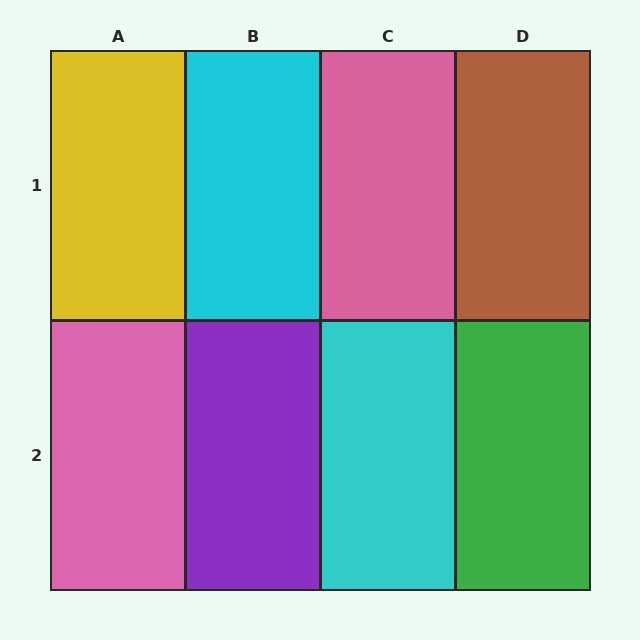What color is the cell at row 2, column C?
Cyan.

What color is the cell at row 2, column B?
Purple.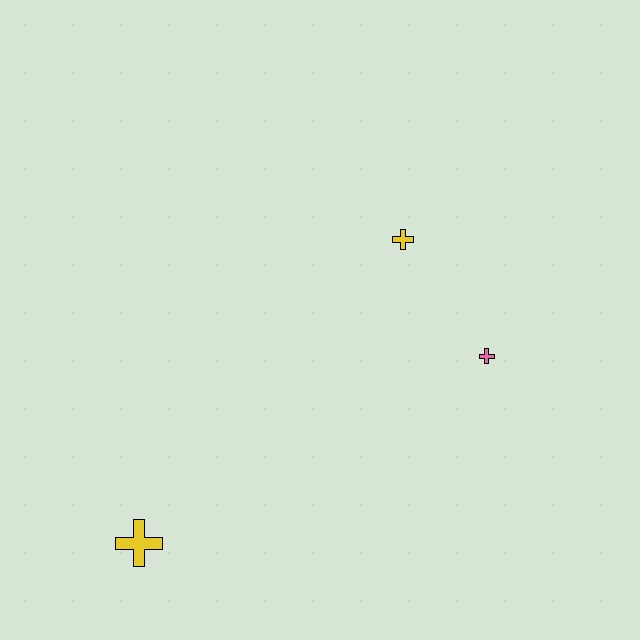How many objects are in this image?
There are 3 objects.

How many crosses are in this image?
There are 3 crosses.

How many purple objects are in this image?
There are no purple objects.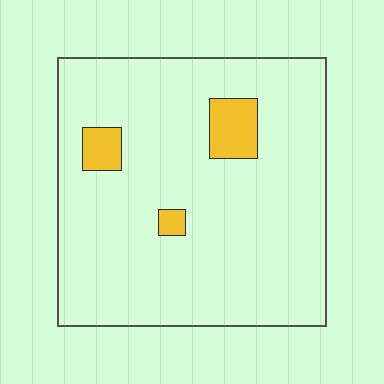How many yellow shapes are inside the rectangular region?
3.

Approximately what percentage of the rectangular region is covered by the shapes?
Approximately 10%.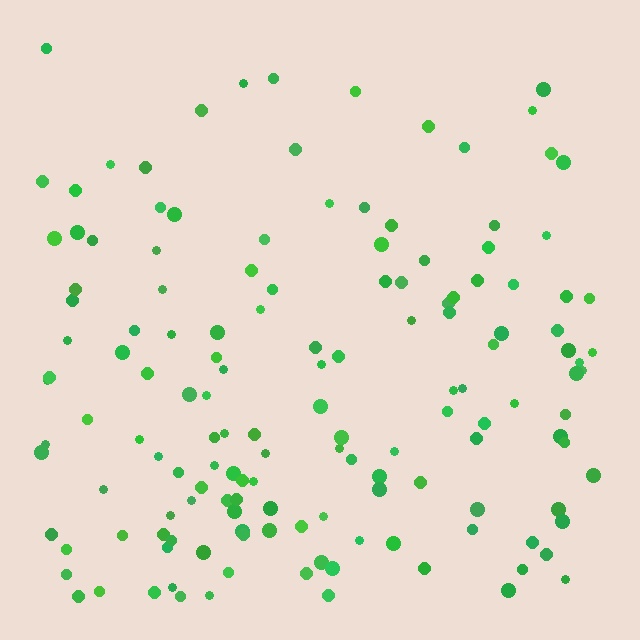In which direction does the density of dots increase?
From top to bottom, with the bottom side densest.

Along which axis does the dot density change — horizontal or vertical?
Vertical.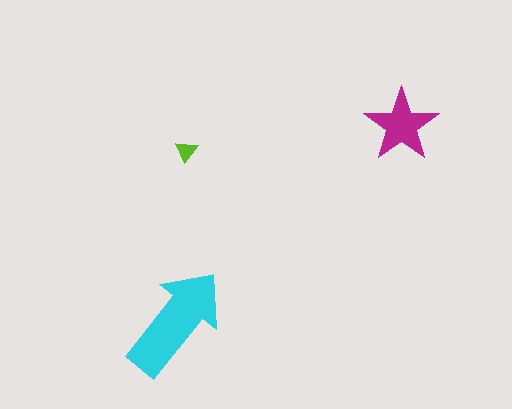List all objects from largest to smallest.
The cyan arrow, the magenta star, the lime triangle.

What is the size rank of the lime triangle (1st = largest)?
3rd.